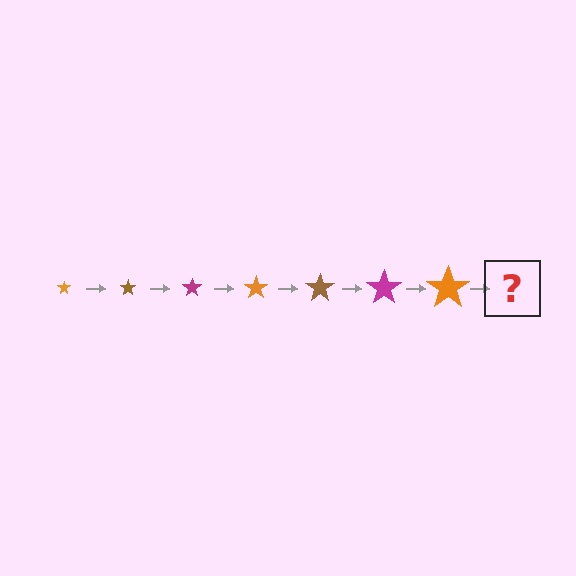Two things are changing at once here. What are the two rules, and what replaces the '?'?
The two rules are that the star grows larger each step and the color cycles through orange, brown, and magenta. The '?' should be a brown star, larger than the previous one.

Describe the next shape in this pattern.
It should be a brown star, larger than the previous one.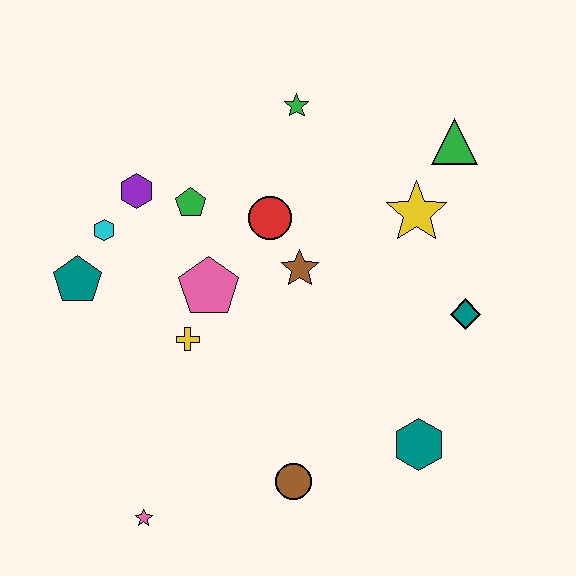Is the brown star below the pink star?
No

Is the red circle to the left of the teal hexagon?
Yes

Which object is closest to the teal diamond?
The yellow star is closest to the teal diamond.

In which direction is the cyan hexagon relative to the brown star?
The cyan hexagon is to the left of the brown star.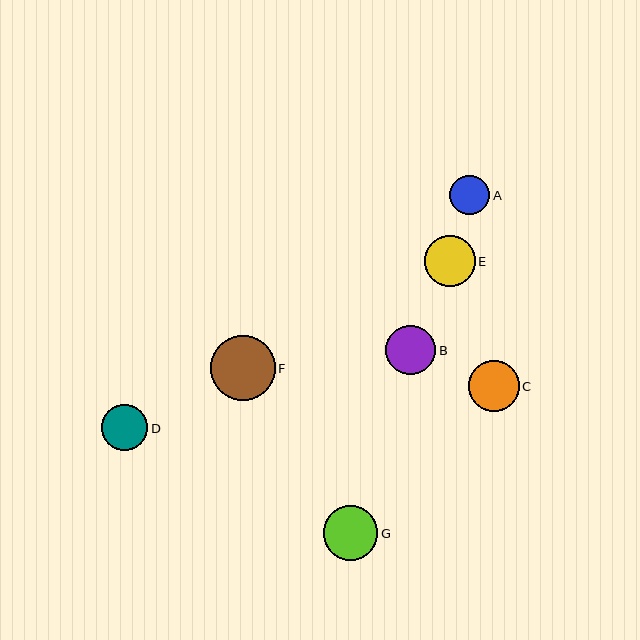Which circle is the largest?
Circle F is the largest with a size of approximately 65 pixels.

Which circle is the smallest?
Circle A is the smallest with a size of approximately 40 pixels.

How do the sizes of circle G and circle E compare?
Circle G and circle E are approximately the same size.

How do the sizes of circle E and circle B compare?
Circle E and circle B are approximately the same size.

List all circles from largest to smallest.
From largest to smallest: F, G, C, E, B, D, A.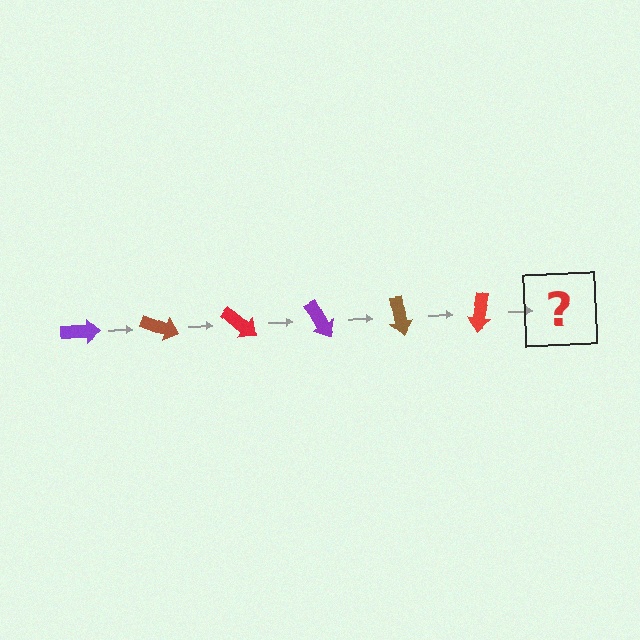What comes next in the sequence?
The next element should be a purple arrow, rotated 120 degrees from the start.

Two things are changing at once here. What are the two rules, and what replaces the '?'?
The two rules are that it rotates 20 degrees each step and the color cycles through purple, brown, and red. The '?' should be a purple arrow, rotated 120 degrees from the start.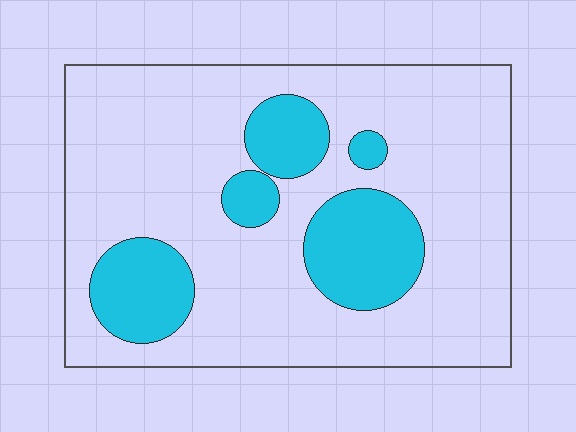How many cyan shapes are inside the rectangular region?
5.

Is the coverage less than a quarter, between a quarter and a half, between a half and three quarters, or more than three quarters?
Less than a quarter.